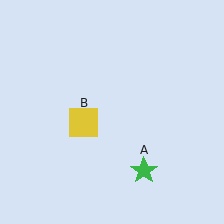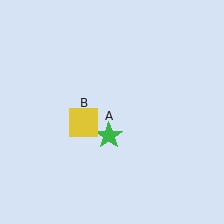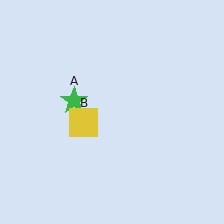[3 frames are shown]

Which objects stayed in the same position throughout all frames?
Yellow square (object B) remained stationary.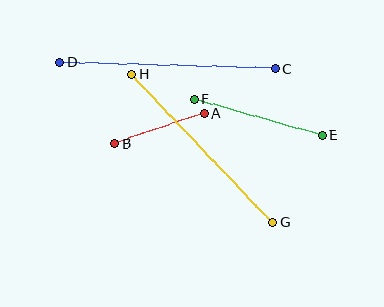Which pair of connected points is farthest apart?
Points C and D are farthest apart.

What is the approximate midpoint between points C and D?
The midpoint is at approximately (168, 65) pixels.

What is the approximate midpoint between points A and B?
The midpoint is at approximately (160, 128) pixels.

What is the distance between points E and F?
The distance is approximately 133 pixels.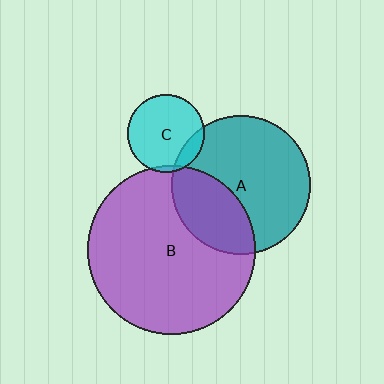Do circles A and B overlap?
Yes.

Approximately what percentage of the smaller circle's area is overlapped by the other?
Approximately 30%.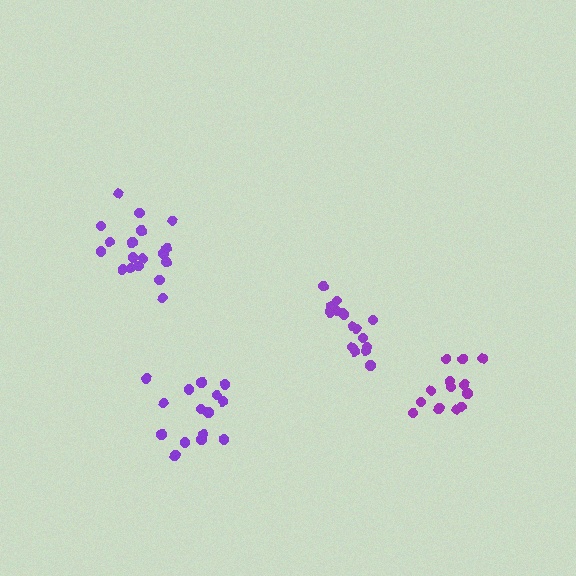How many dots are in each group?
Group 1: 18 dots, Group 2: 13 dots, Group 3: 16 dots, Group 4: 15 dots (62 total).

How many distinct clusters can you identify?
There are 4 distinct clusters.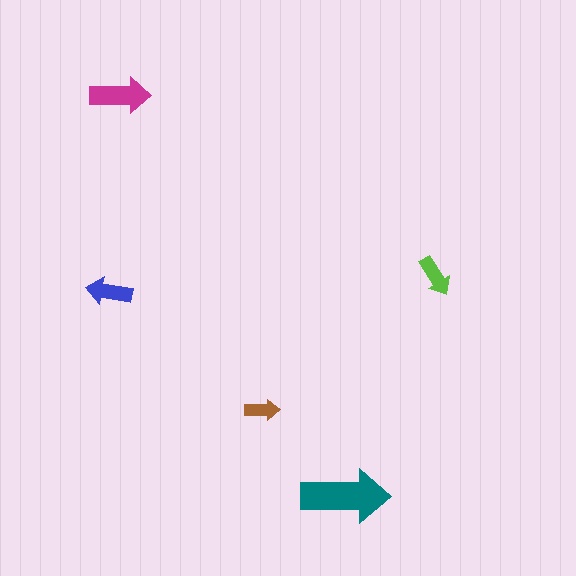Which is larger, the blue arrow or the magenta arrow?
The magenta one.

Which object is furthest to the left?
The blue arrow is leftmost.